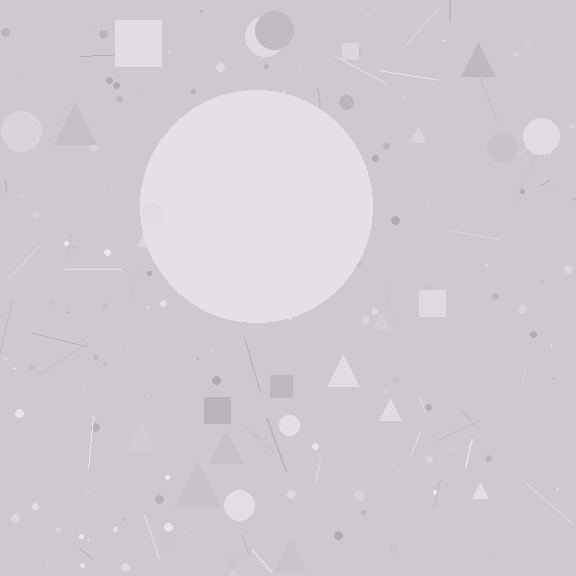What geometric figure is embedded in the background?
A circle is embedded in the background.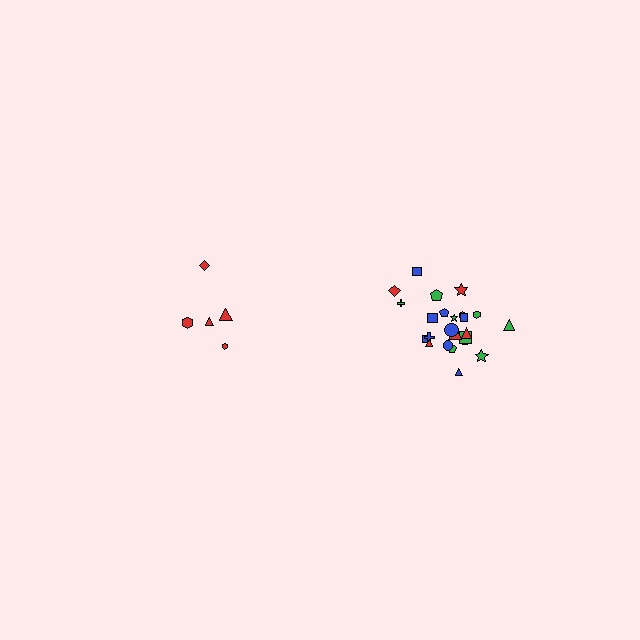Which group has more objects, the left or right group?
The right group.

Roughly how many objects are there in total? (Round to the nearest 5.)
Roughly 30 objects in total.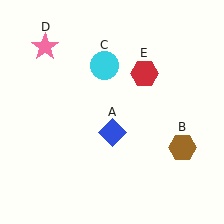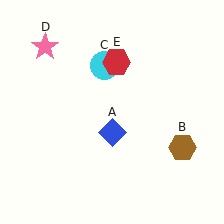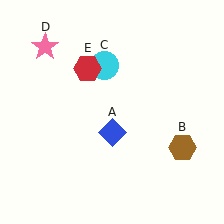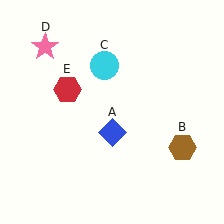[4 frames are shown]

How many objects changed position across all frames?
1 object changed position: red hexagon (object E).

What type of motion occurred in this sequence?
The red hexagon (object E) rotated counterclockwise around the center of the scene.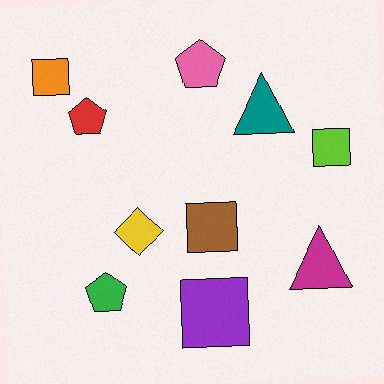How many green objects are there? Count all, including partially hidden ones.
There is 1 green object.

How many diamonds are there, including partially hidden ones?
There is 1 diamond.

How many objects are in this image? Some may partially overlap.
There are 10 objects.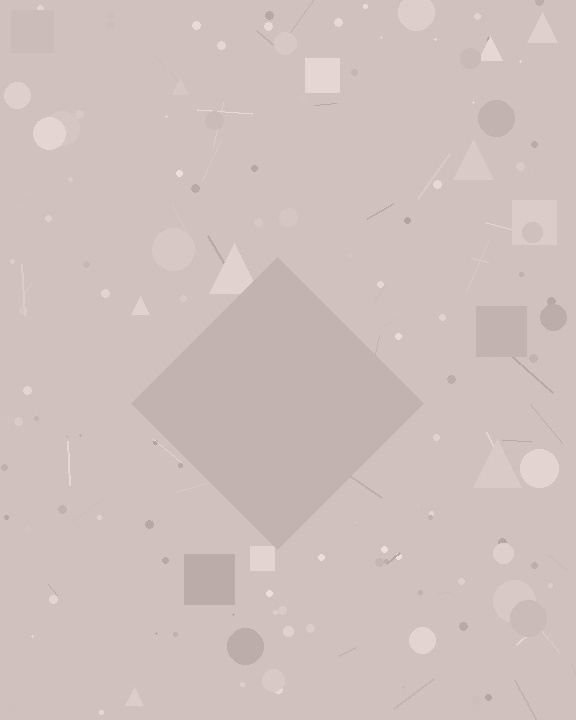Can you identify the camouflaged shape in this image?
The camouflaged shape is a diamond.